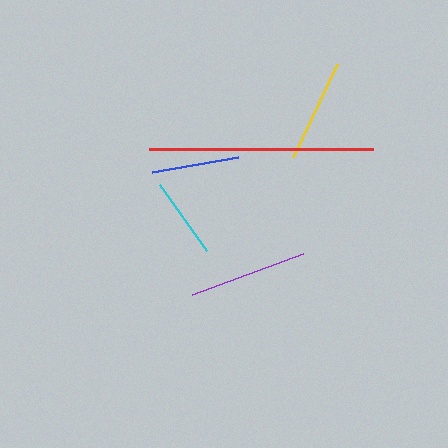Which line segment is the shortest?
The cyan line is the shortest at approximately 81 pixels.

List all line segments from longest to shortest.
From longest to shortest: red, purple, yellow, blue, cyan.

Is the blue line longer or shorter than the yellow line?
The yellow line is longer than the blue line.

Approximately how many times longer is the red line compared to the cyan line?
The red line is approximately 2.8 times the length of the cyan line.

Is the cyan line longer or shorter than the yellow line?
The yellow line is longer than the cyan line.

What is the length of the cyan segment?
The cyan segment is approximately 81 pixels long.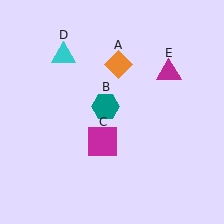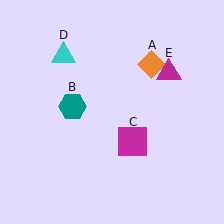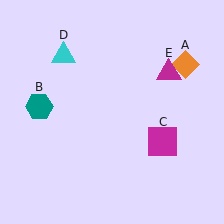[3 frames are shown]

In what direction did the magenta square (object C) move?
The magenta square (object C) moved right.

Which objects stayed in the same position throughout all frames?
Cyan triangle (object D) and magenta triangle (object E) remained stationary.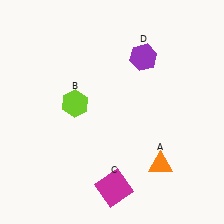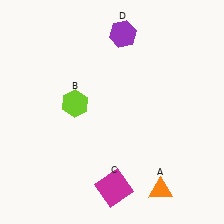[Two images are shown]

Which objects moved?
The objects that moved are: the orange triangle (A), the purple hexagon (D).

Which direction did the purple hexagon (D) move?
The purple hexagon (D) moved up.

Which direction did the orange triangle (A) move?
The orange triangle (A) moved down.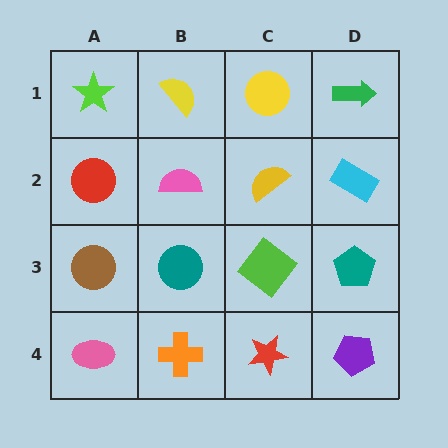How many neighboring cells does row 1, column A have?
2.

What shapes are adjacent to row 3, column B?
A pink semicircle (row 2, column B), an orange cross (row 4, column B), a brown circle (row 3, column A), a lime diamond (row 3, column C).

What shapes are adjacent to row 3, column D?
A cyan rectangle (row 2, column D), a purple pentagon (row 4, column D), a lime diamond (row 3, column C).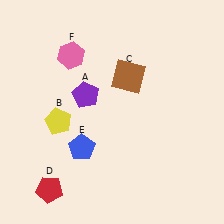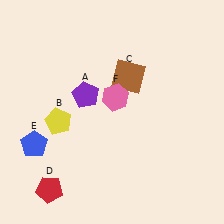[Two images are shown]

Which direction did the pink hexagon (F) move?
The pink hexagon (F) moved right.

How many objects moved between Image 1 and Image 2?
2 objects moved between the two images.